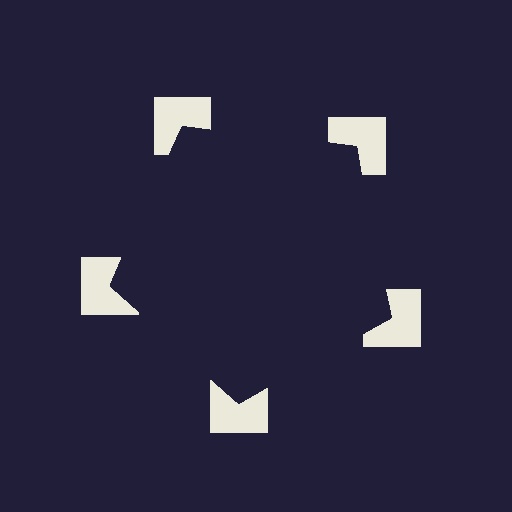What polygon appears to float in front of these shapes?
An illusory pentagon — its edges are inferred from the aligned wedge cuts in the notched squares, not physically drawn.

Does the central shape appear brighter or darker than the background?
It typically appears slightly darker than the background, even though no actual brightness change is drawn.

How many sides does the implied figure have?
5 sides.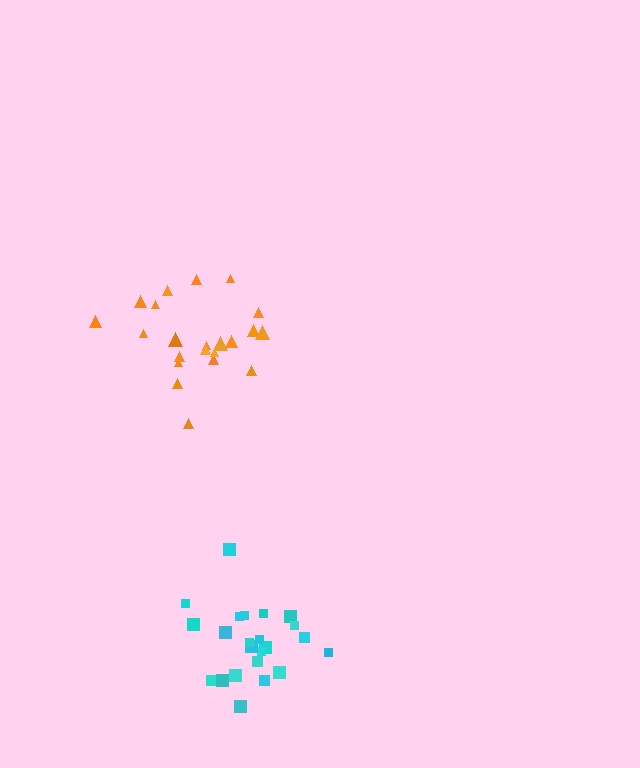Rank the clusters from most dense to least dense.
orange, cyan.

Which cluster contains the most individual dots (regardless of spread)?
Cyan (23).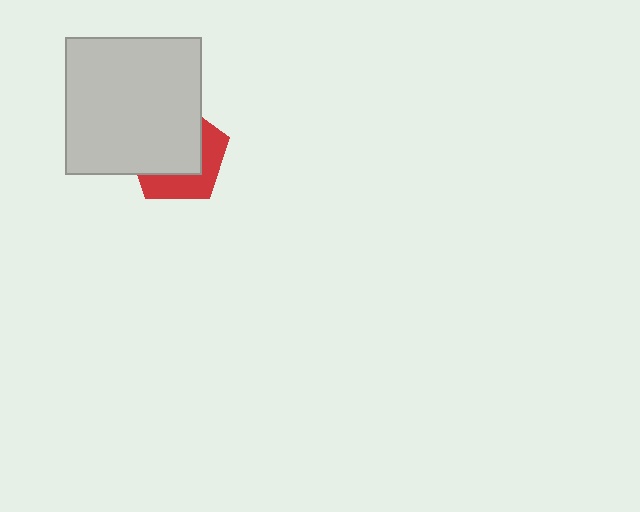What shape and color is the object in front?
The object in front is a light gray square.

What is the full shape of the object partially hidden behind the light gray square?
The partially hidden object is a red pentagon.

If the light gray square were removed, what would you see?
You would see the complete red pentagon.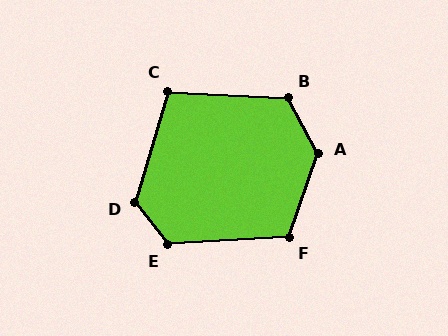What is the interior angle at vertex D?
Approximately 126 degrees (obtuse).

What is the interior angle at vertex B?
Approximately 121 degrees (obtuse).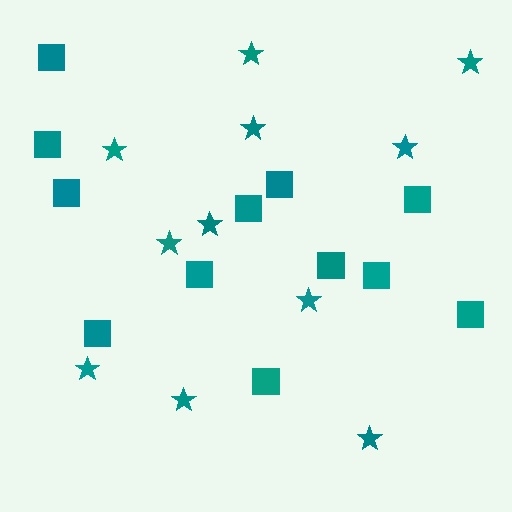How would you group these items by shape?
There are 2 groups: one group of stars (11) and one group of squares (12).